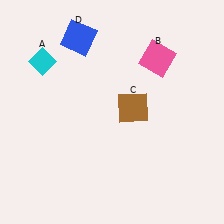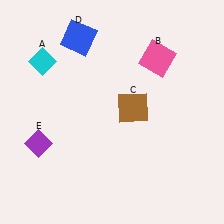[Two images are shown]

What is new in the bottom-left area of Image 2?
A purple diamond (E) was added in the bottom-left area of Image 2.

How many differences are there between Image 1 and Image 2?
There is 1 difference between the two images.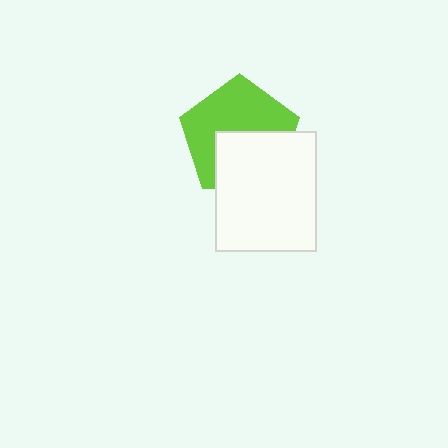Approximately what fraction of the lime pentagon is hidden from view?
Roughly 42% of the lime pentagon is hidden behind the white rectangle.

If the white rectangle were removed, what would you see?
You would see the complete lime pentagon.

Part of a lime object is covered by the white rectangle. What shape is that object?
It is a pentagon.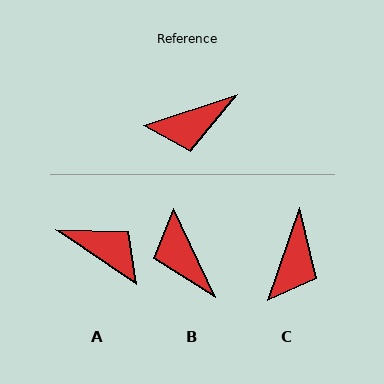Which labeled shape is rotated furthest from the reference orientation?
A, about 127 degrees away.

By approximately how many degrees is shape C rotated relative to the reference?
Approximately 53 degrees counter-clockwise.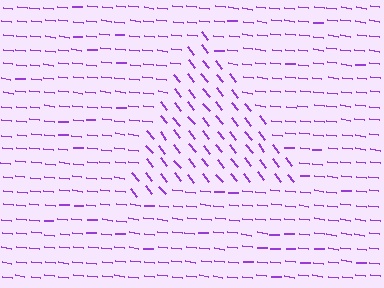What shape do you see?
I see a triangle.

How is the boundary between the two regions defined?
The boundary is defined purely by a change in line orientation (approximately 45 degrees difference). All lines are the same color and thickness.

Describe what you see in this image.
The image is filled with small purple line segments. A triangle region in the image has lines oriented differently from the surrounding lines, creating a visible texture boundary.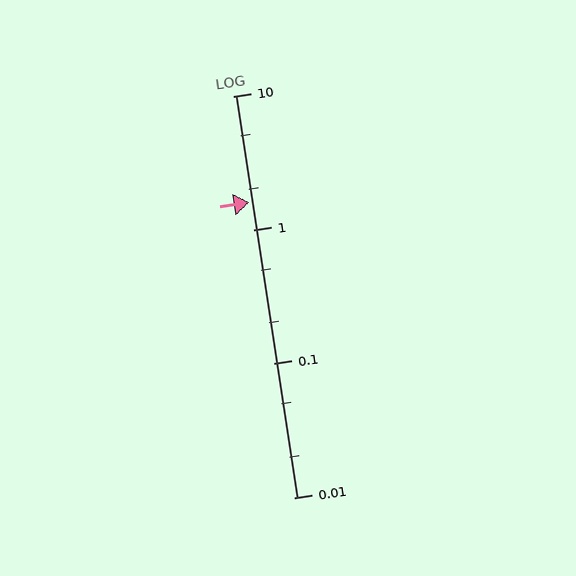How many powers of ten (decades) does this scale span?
The scale spans 3 decades, from 0.01 to 10.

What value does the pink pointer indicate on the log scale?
The pointer indicates approximately 1.6.